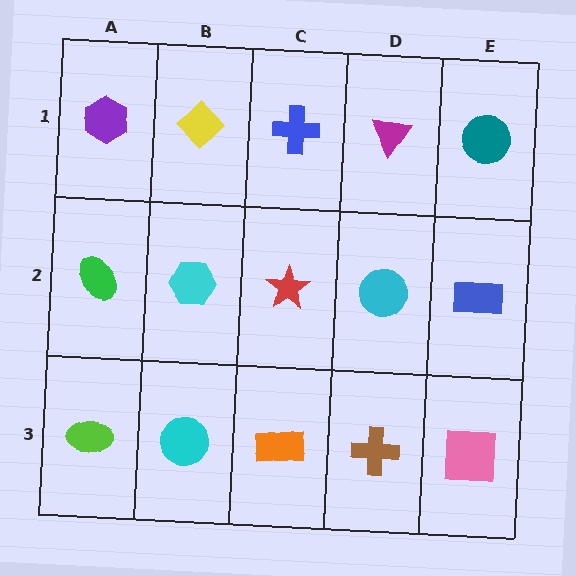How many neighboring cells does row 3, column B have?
3.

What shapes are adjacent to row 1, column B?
A cyan hexagon (row 2, column B), a purple hexagon (row 1, column A), a blue cross (row 1, column C).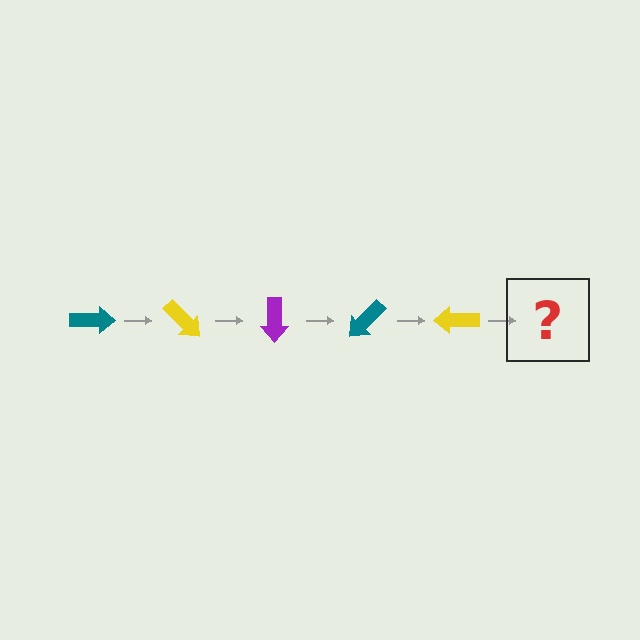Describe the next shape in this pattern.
It should be a purple arrow, rotated 225 degrees from the start.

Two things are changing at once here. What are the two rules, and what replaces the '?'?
The two rules are that it rotates 45 degrees each step and the color cycles through teal, yellow, and purple. The '?' should be a purple arrow, rotated 225 degrees from the start.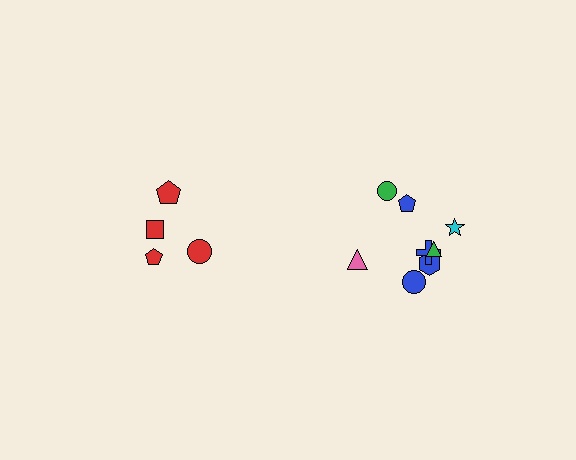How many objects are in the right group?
There are 8 objects.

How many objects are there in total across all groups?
There are 12 objects.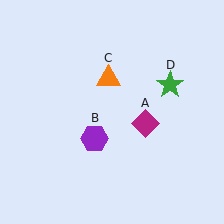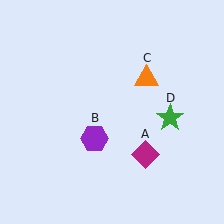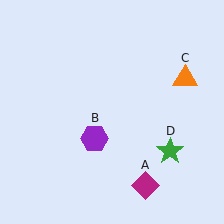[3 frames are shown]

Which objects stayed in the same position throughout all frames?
Purple hexagon (object B) remained stationary.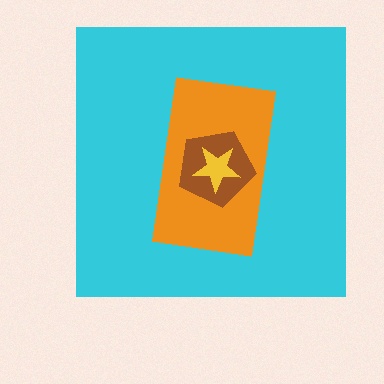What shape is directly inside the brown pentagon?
The yellow star.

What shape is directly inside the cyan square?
The orange rectangle.